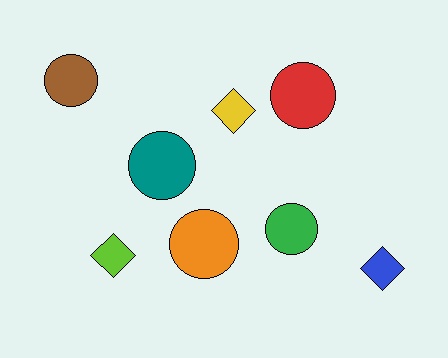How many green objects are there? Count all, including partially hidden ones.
There is 1 green object.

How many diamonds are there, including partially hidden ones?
There are 3 diamonds.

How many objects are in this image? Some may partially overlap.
There are 8 objects.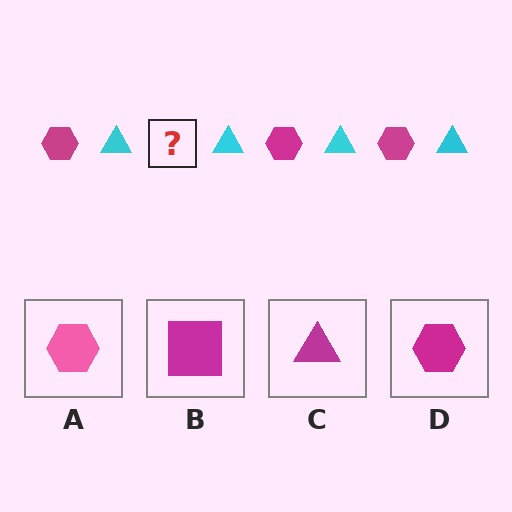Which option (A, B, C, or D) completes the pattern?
D.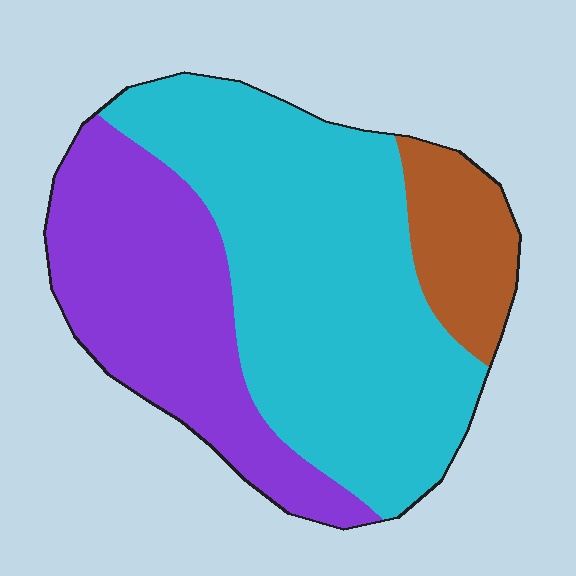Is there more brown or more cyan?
Cyan.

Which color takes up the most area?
Cyan, at roughly 55%.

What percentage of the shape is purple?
Purple covers roughly 35% of the shape.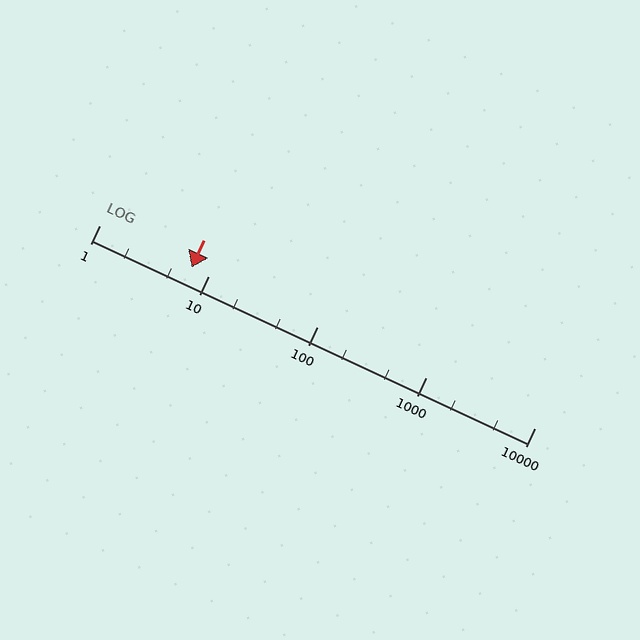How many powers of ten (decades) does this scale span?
The scale spans 4 decades, from 1 to 10000.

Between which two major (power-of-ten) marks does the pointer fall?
The pointer is between 1 and 10.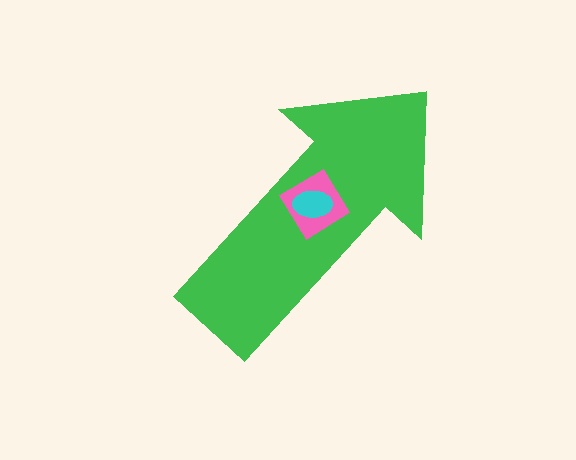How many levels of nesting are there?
3.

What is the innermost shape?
The cyan ellipse.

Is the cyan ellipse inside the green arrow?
Yes.